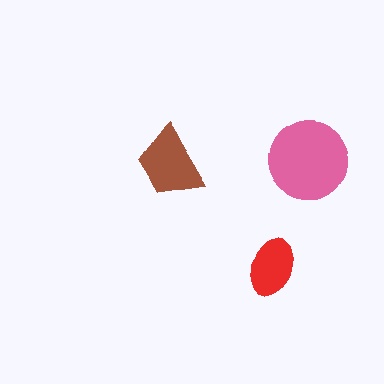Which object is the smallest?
The red ellipse.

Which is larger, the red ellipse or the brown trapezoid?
The brown trapezoid.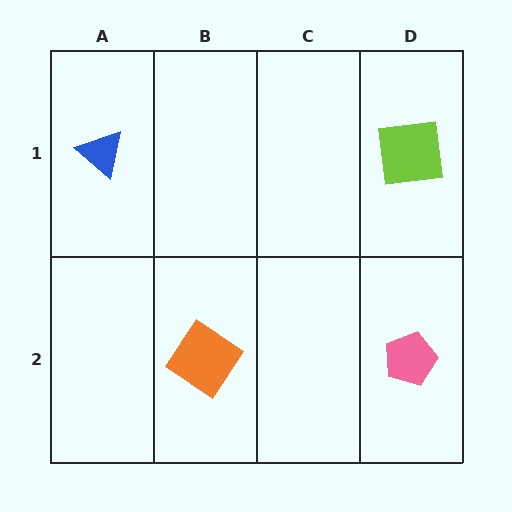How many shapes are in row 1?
2 shapes.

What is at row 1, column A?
A blue triangle.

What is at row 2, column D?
A pink pentagon.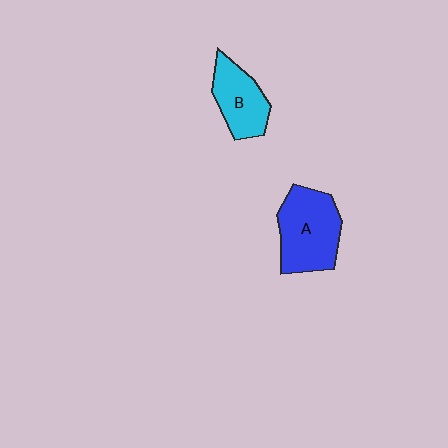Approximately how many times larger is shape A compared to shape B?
Approximately 1.4 times.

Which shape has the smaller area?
Shape B (cyan).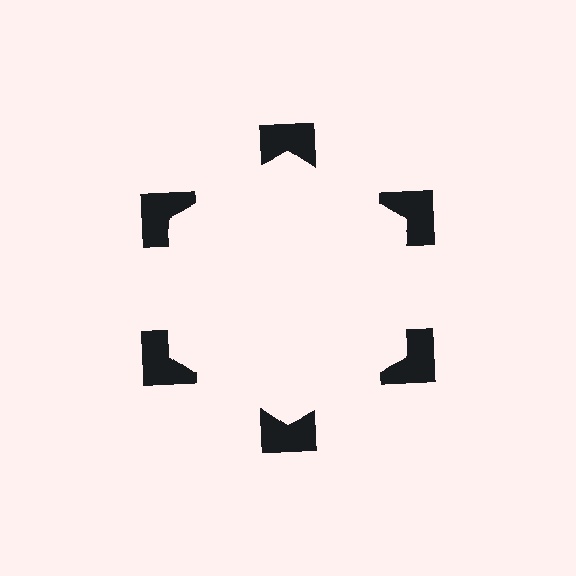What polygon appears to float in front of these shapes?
An illusory hexagon — its edges are inferred from the aligned wedge cuts in the notched squares, not physically drawn.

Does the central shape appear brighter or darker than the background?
It typically appears slightly brighter than the background, even though no actual brightness change is drawn.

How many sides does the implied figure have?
6 sides.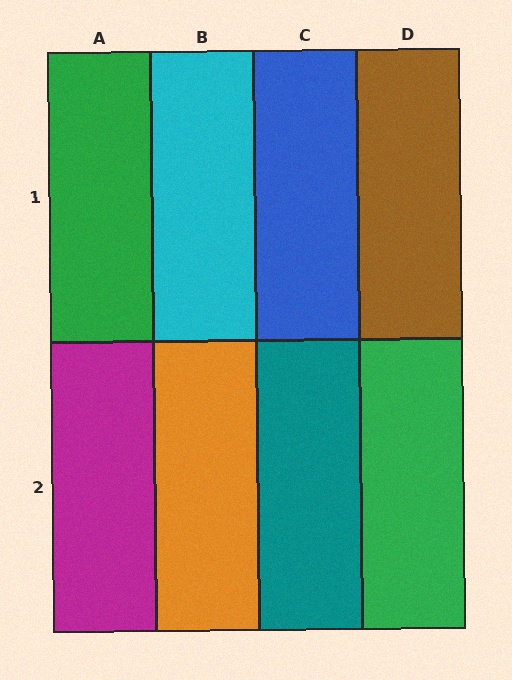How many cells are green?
2 cells are green.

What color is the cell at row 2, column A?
Magenta.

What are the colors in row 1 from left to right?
Green, cyan, blue, brown.